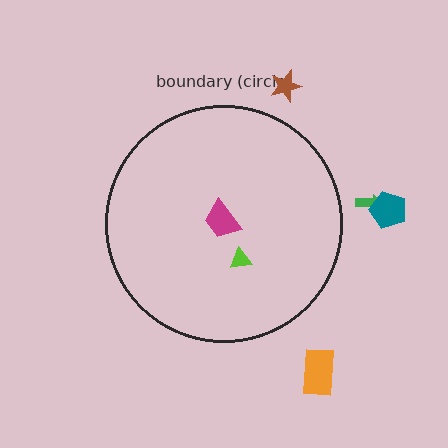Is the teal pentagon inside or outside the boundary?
Outside.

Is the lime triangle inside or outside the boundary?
Inside.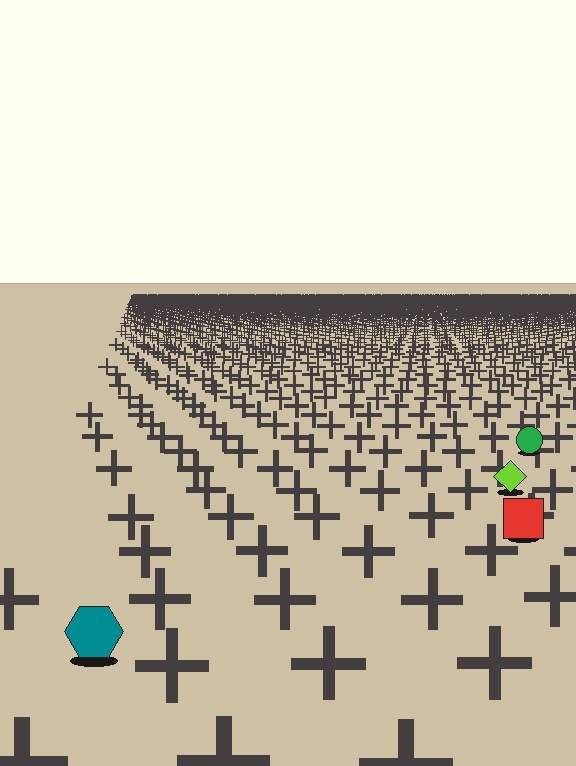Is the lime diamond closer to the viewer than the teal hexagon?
No. The teal hexagon is closer — you can tell from the texture gradient: the ground texture is coarser near it.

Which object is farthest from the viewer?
The green circle is farthest from the viewer. It appears smaller and the ground texture around it is denser.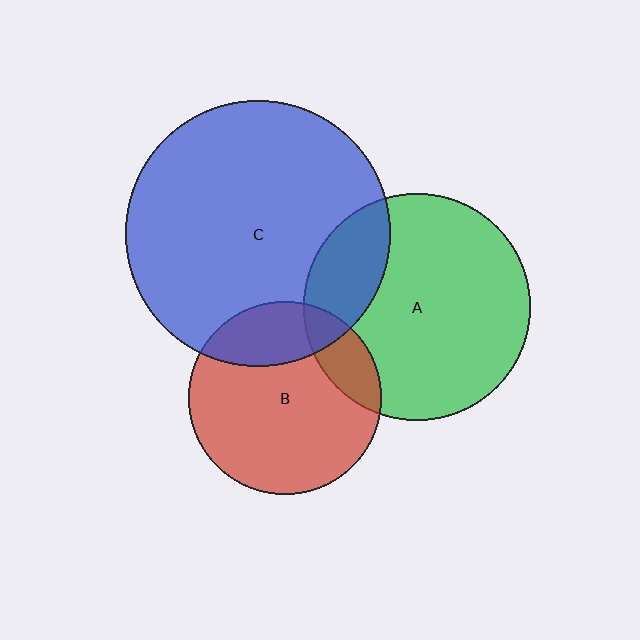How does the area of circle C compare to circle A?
Approximately 1.4 times.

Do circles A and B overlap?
Yes.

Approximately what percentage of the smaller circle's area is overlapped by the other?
Approximately 15%.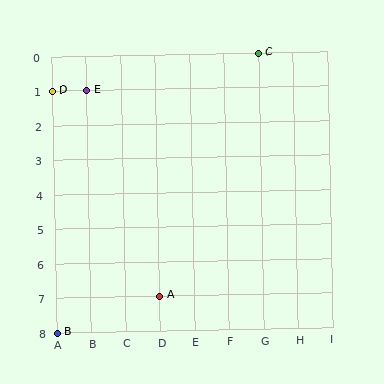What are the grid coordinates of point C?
Point C is at grid coordinates (G, 0).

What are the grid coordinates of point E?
Point E is at grid coordinates (B, 1).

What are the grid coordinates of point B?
Point B is at grid coordinates (A, 8).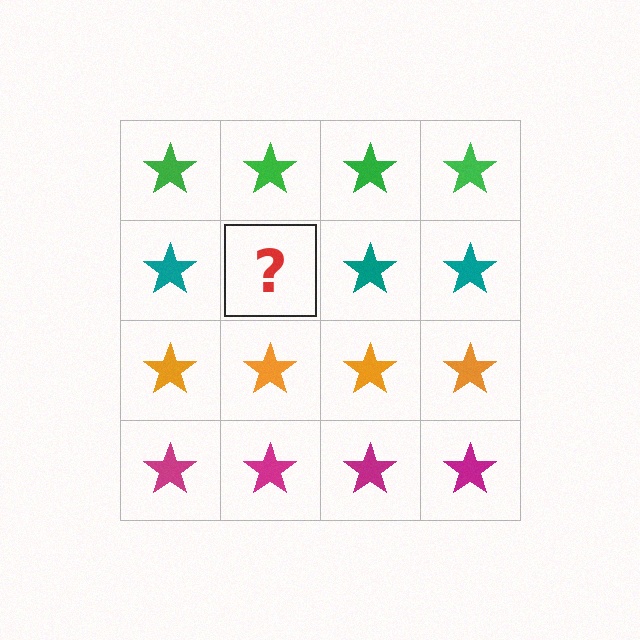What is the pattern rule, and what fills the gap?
The rule is that each row has a consistent color. The gap should be filled with a teal star.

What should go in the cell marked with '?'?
The missing cell should contain a teal star.